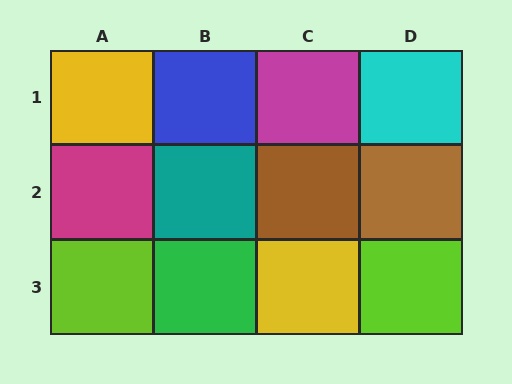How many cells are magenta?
2 cells are magenta.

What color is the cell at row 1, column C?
Magenta.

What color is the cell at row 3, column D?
Lime.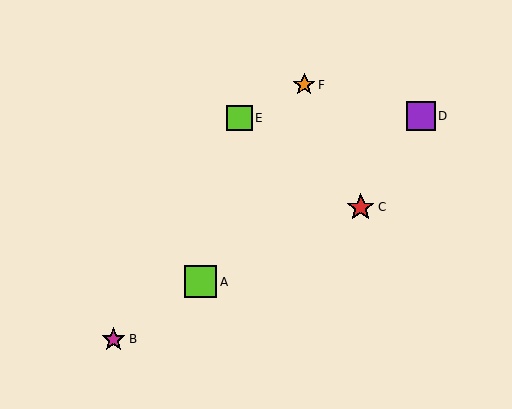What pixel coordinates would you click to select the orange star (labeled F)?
Click at (304, 85) to select the orange star F.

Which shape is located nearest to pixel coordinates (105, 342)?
The magenta star (labeled B) at (114, 339) is nearest to that location.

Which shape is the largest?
The lime square (labeled A) is the largest.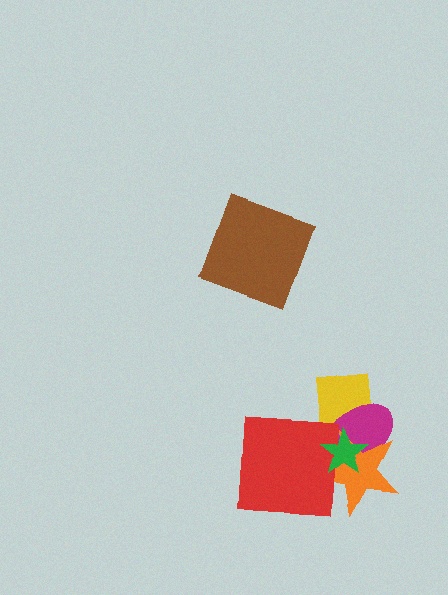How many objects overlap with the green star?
3 objects overlap with the green star.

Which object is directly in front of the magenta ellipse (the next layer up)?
The orange star is directly in front of the magenta ellipse.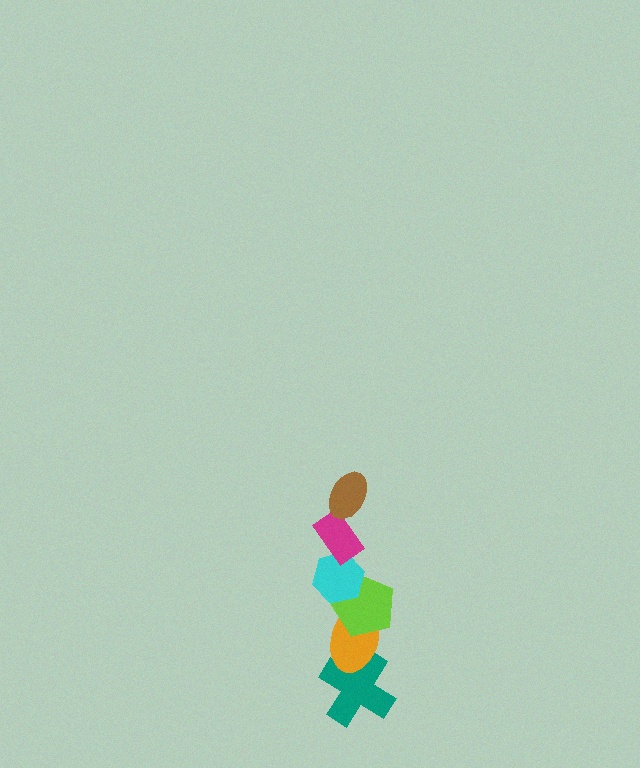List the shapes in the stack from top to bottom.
From top to bottom: the brown ellipse, the magenta rectangle, the cyan hexagon, the lime pentagon, the orange ellipse, the teal cross.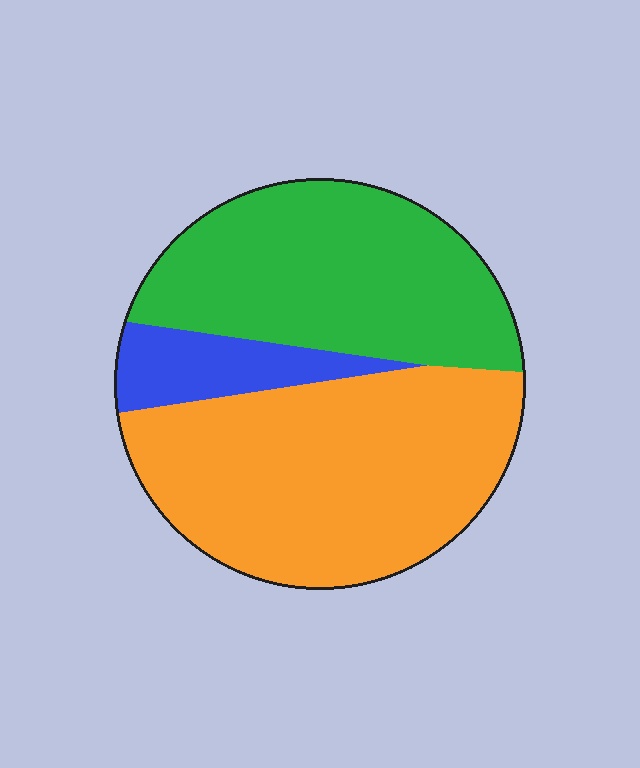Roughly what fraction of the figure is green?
Green covers roughly 40% of the figure.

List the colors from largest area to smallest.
From largest to smallest: orange, green, blue.